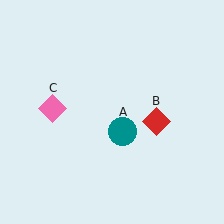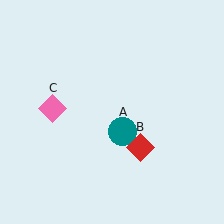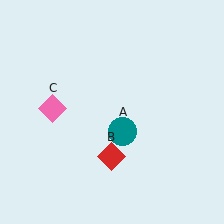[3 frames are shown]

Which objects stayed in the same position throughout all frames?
Teal circle (object A) and pink diamond (object C) remained stationary.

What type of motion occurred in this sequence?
The red diamond (object B) rotated clockwise around the center of the scene.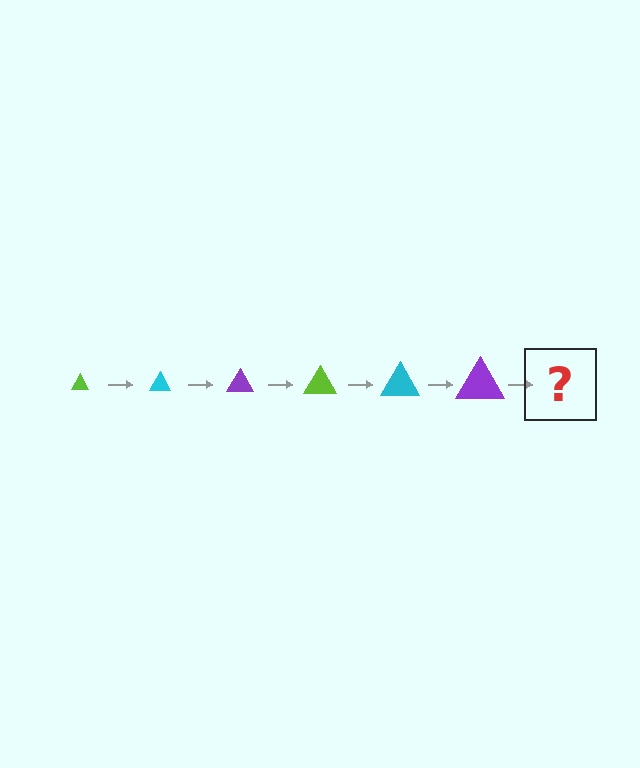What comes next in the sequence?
The next element should be a lime triangle, larger than the previous one.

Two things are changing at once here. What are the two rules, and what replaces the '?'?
The two rules are that the triangle grows larger each step and the color cycles through lime, cyan, and purple. The '?' should be a lime triangle, larger than the previous one.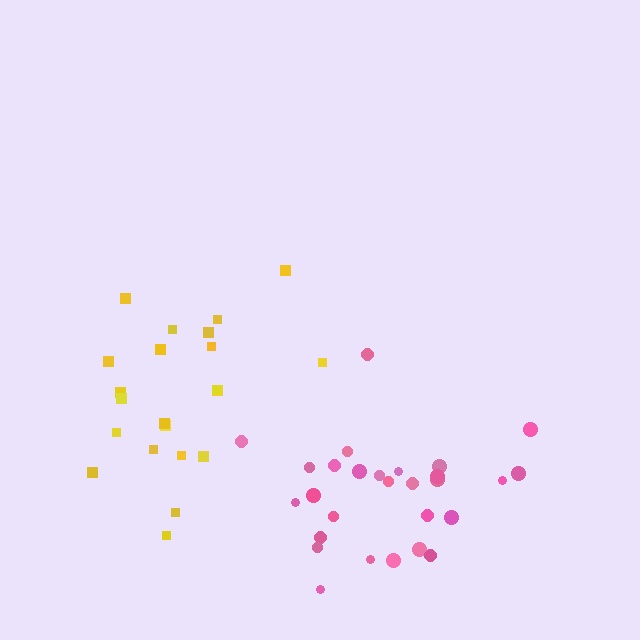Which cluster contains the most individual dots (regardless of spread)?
Pink (28).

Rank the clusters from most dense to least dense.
pink, yellow.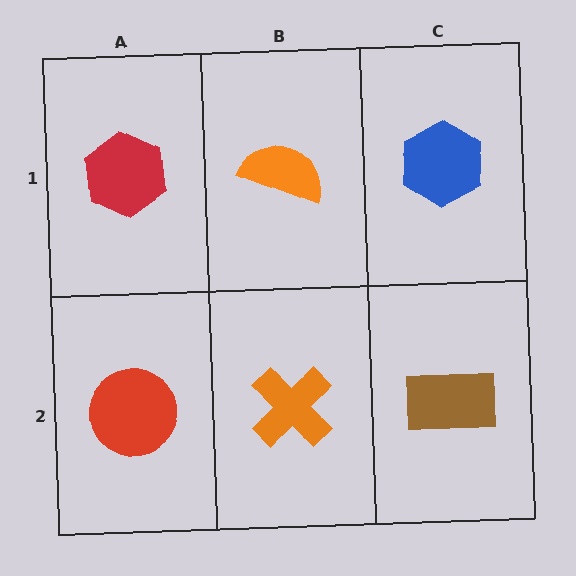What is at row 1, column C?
A blue hexagon.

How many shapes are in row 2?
3 shapes.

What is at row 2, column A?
A red circle.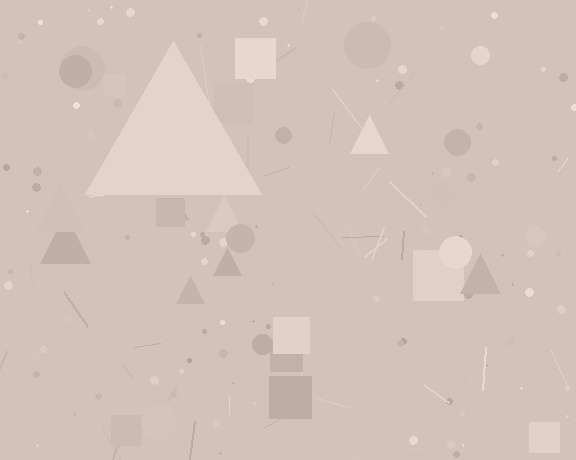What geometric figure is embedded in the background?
A triangle is embedded in the background.